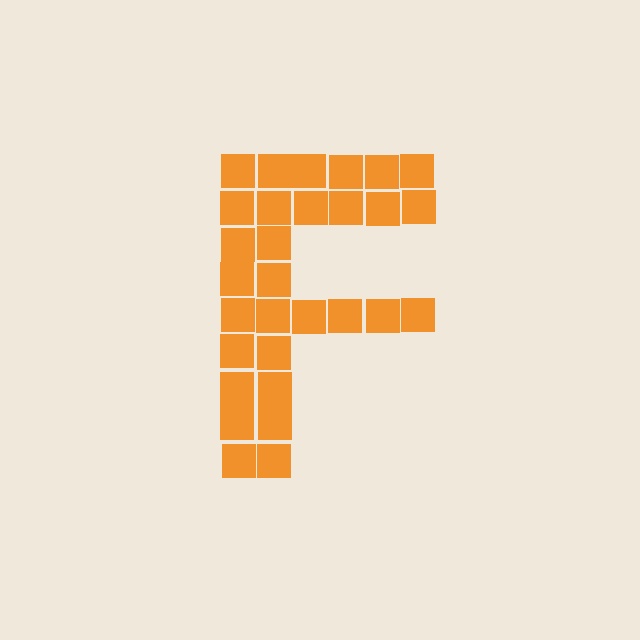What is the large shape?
The large shape is the letter F.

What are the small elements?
The small elements are squares.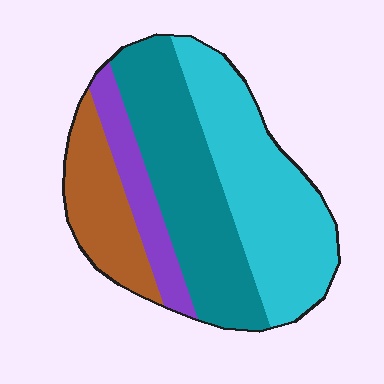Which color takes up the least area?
Purple, at roughly 10%.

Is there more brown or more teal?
Teal.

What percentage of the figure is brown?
Brown takes up about one sixth (1/6) of the figure.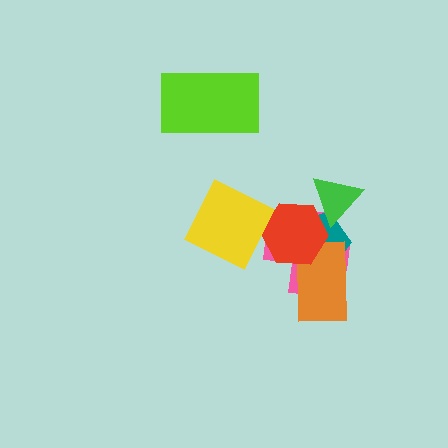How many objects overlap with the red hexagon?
5 objects overlap with the red hexagon.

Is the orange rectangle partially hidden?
Yes, it is partially covered by another shape.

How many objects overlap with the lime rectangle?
0 objects overlap with the lime rectangle.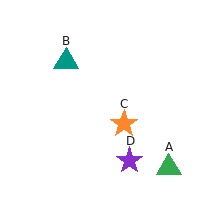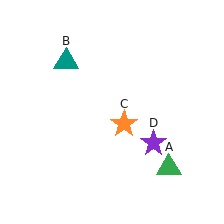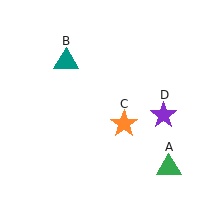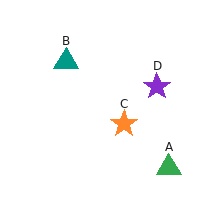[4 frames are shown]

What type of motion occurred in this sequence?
The purple star (object D) rotated counterclockwise around the center of the scene.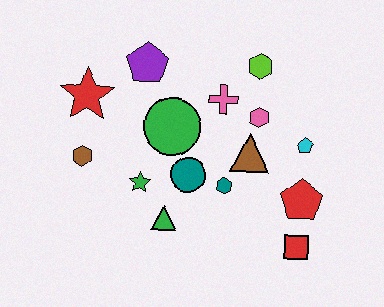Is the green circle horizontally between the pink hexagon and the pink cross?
No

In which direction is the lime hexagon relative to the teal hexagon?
The lime hexagon is above the teal hexagon.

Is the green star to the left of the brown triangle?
Yes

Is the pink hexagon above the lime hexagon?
No